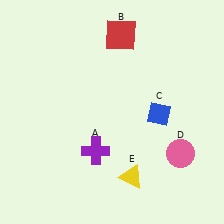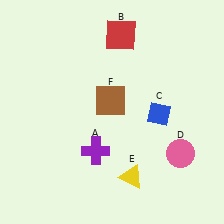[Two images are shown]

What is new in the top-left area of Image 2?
A brown square (F) was added in the top-left area of Image 2.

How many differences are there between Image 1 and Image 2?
There is 1 difference between the two images.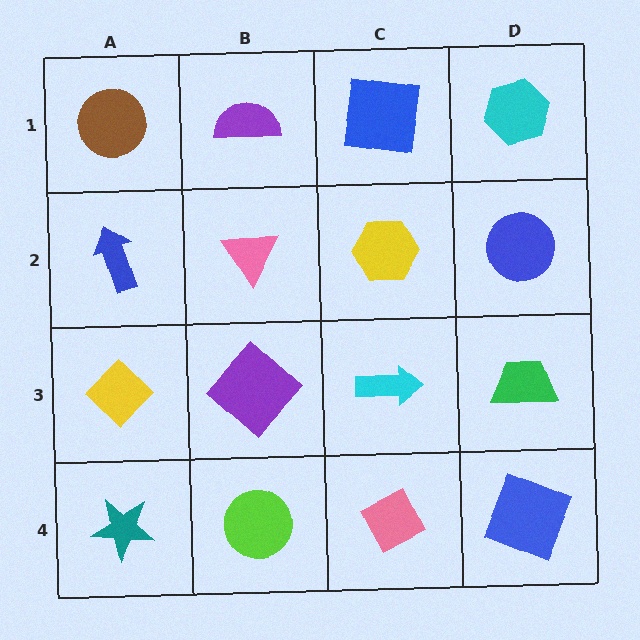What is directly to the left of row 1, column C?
A purple semicircle.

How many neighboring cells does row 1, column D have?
2.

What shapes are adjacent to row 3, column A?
A blue arrow (row 2, column A), a teal star (row 4, column A), a purple diamond (row 3, column B).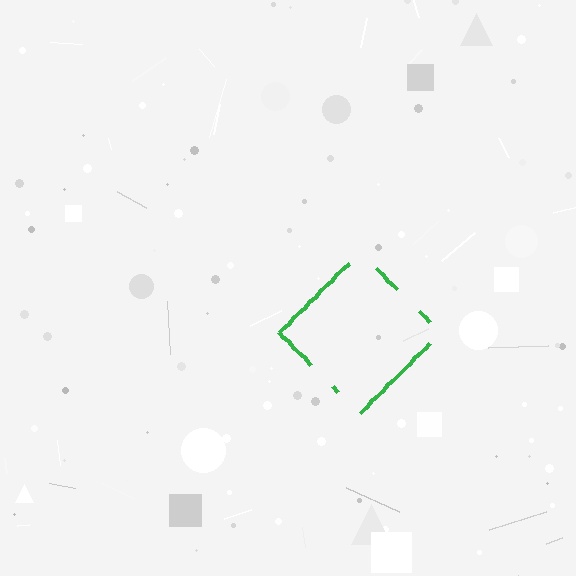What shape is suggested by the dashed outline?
The dashed outline suggests a diamond.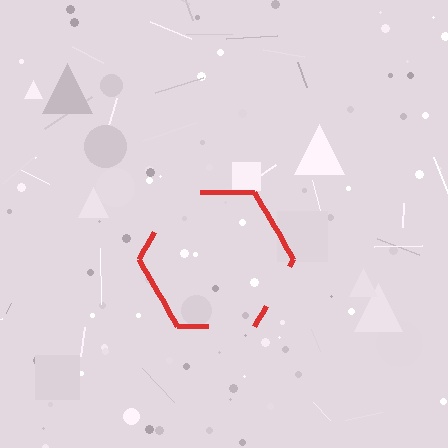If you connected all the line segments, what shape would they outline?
They would outline a hexagon.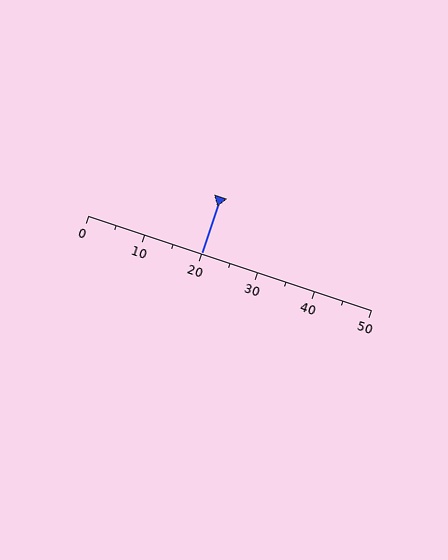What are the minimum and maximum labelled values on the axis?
The axis runs from 0 to 50.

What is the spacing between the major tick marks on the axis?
The major ticks are spaced 10 apart.